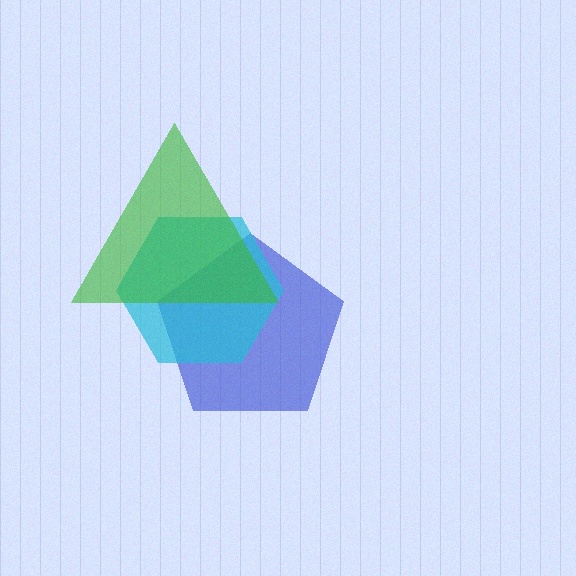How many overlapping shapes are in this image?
There are 3 overlapping shapes in the image.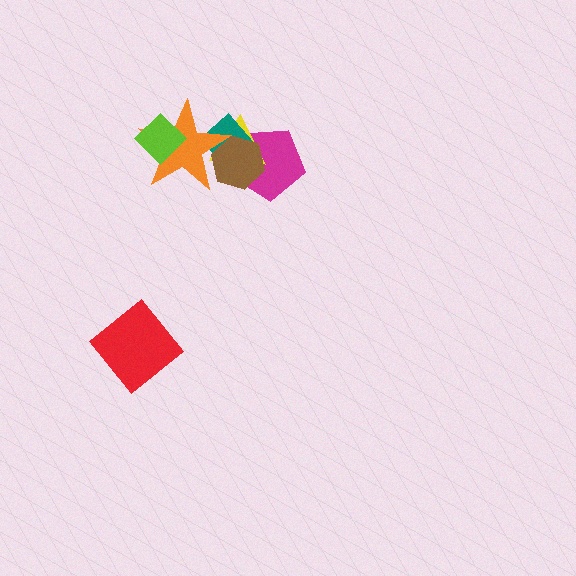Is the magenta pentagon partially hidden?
Yes, it is partially covered by another shape.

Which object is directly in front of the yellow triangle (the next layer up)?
The teal diamond is directly in front of the yellow triangle.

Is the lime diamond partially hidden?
No, no other shape covers it.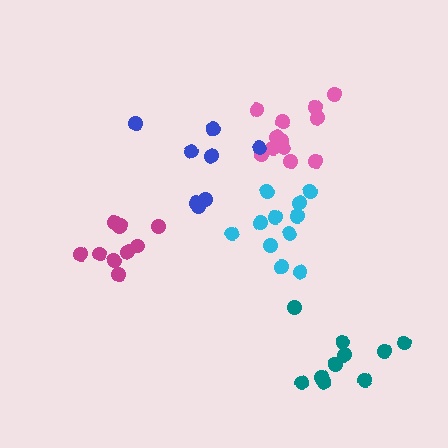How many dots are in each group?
Group 1: 11 dots, Group 2: 12 dots, Group 3: 10 dots, Group 4: 8 dots, Group 5: 10 dots (51 total).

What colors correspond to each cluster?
The clusters are colored: cyan, pink, teal, blue, magenta.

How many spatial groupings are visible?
There are 5 spatial groupings.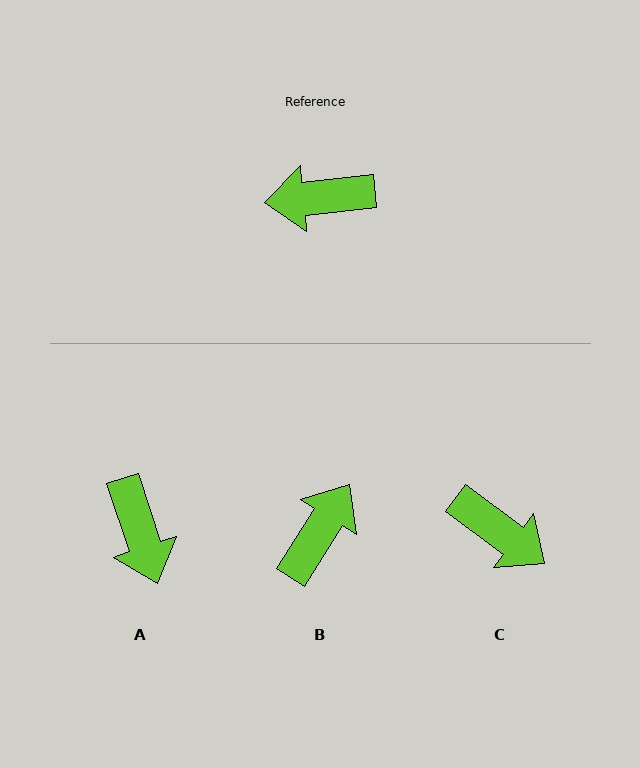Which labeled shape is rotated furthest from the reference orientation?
C, about 138 degrees away.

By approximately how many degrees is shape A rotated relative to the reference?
Approximately 103 degrees counter-clockwise.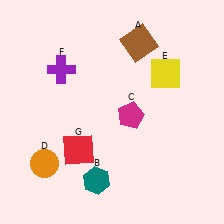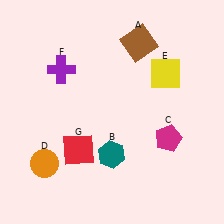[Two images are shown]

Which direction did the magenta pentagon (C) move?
The magenta pentagon (C) moved right.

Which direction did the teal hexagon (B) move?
The teal hexagon (B) moved up.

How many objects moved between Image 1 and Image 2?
2 objects moved between the two images.